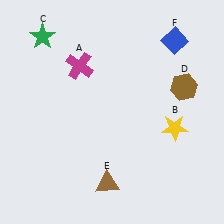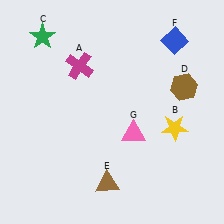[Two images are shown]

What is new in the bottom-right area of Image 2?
A pink triangle (G) was added in the bottom-right area of Image 2.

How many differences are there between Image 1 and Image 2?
There is 1 difference between the two images.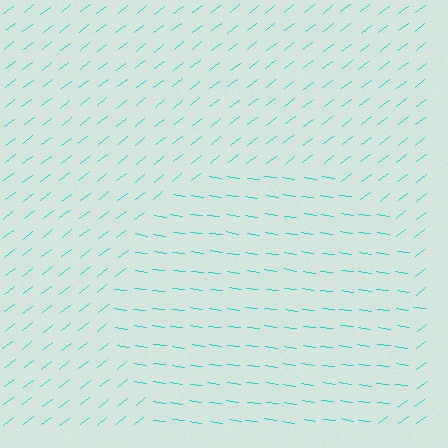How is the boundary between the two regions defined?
The boundary is defined purely by a change in line orientation (approximately 45 degrees difference). All lines are the same color and thickness.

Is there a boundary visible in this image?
Yes, there is a texture boundary formed by a change in line orientation.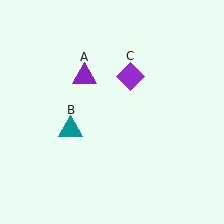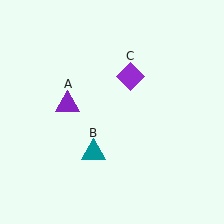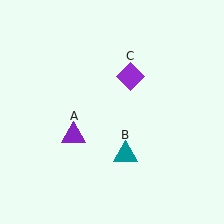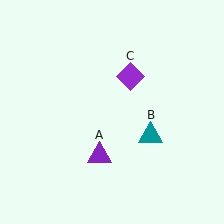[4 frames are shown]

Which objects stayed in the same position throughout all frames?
Purple diamond (object C) remained stationary.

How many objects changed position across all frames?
2 objects changed position: purple triangle (object A), teal triangle (object B).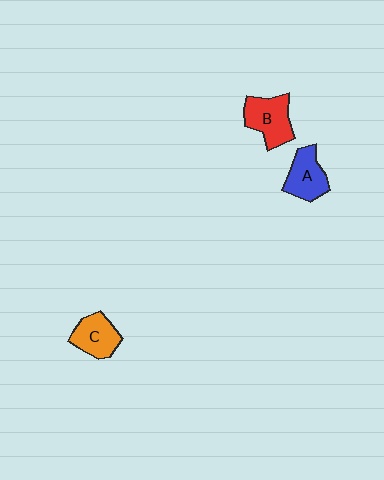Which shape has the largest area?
Shape B (red).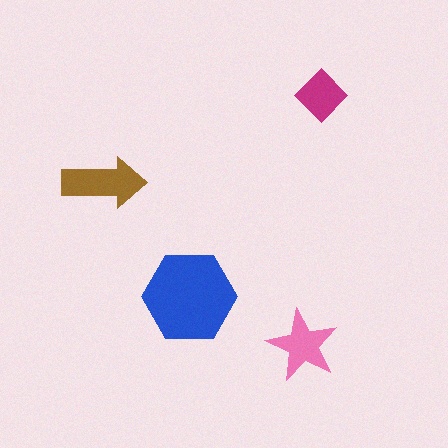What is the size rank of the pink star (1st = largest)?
3rd.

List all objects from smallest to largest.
The magenta diamond, the pink star, the brown arrow, the blue hexagon.